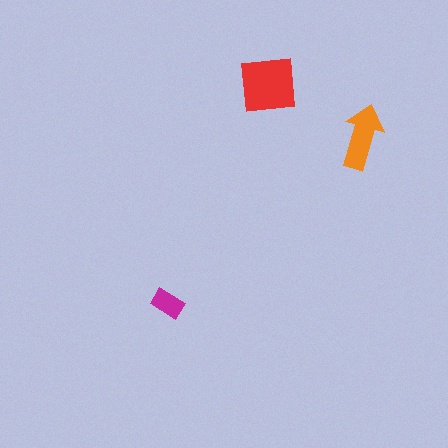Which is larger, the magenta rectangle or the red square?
The red square.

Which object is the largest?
The red square.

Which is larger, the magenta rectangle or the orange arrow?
The orange arrow.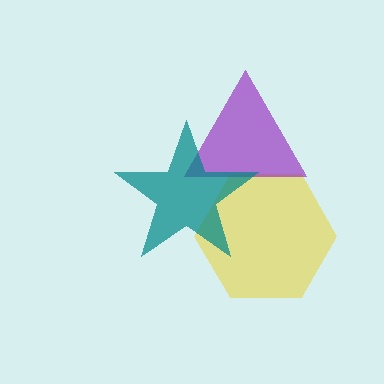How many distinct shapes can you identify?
There are 3 distinct shapes: a yellow hexagon, a purple triangle, a teal star.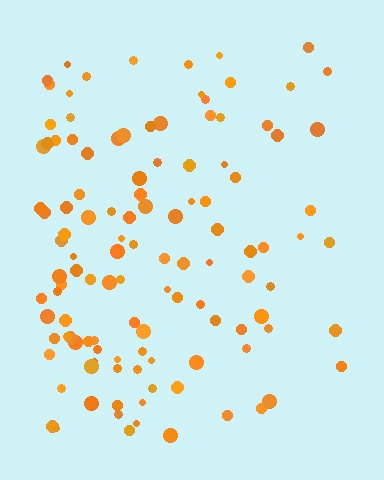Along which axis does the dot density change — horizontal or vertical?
Horizontal.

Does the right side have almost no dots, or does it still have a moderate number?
Still a moderate number, just noticeably fewer than the left.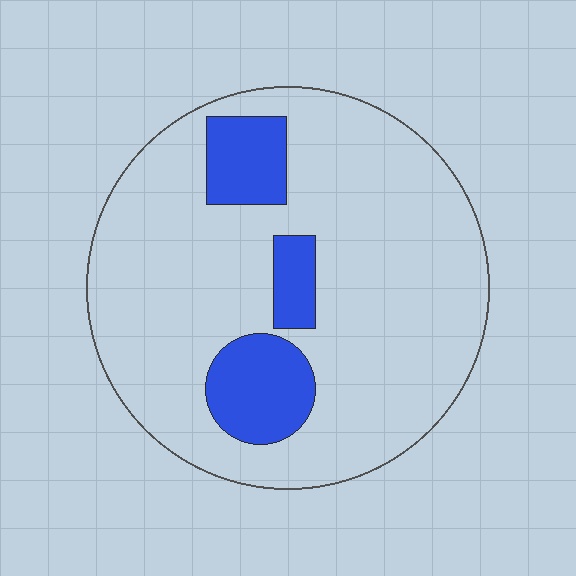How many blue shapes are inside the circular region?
3.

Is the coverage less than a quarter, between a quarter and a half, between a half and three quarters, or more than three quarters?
Less than a quarter.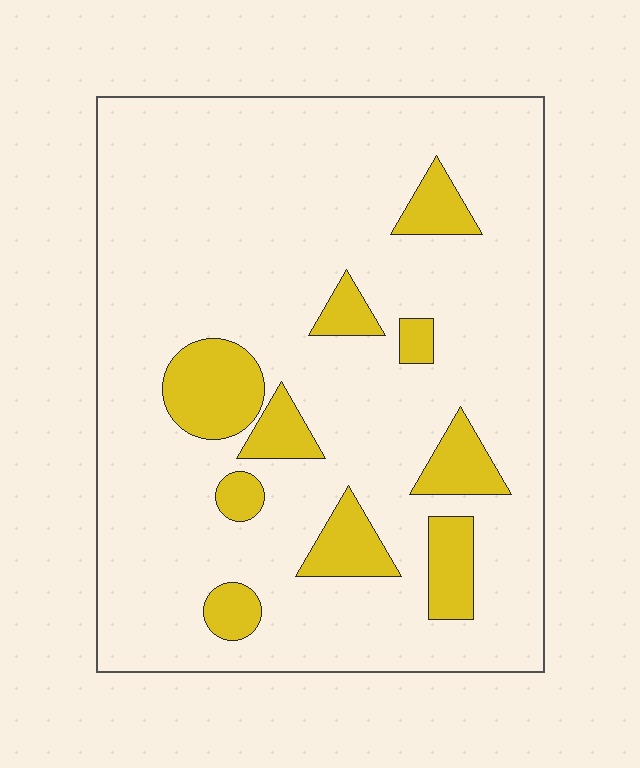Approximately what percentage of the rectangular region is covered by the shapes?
Approximately 15%.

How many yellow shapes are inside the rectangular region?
10.